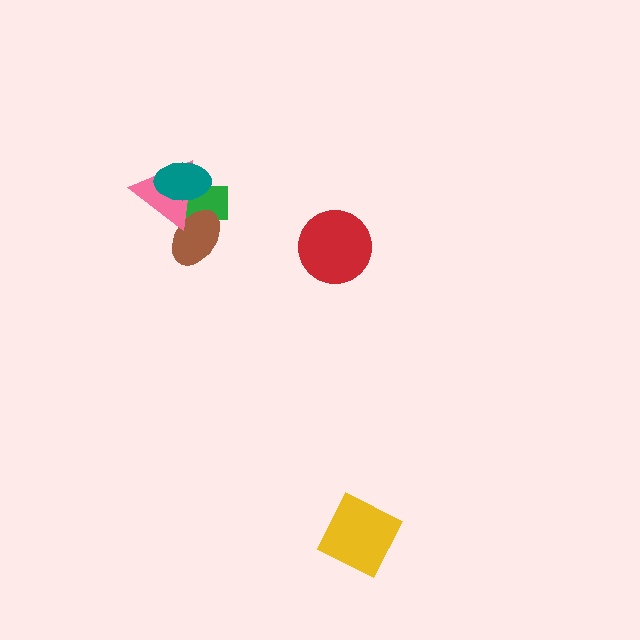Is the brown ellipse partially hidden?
Yes, it is partially covered by another shape.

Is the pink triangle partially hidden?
Yes, it is partially covered by another shape.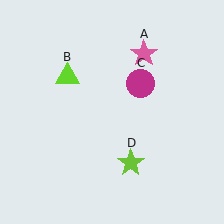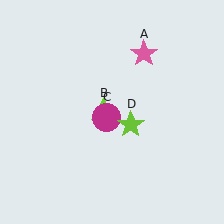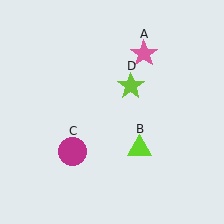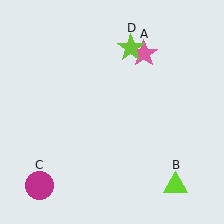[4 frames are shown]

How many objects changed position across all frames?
3 objects changed position: lime triangle (object B), magenta circle (object C), lime star (object D).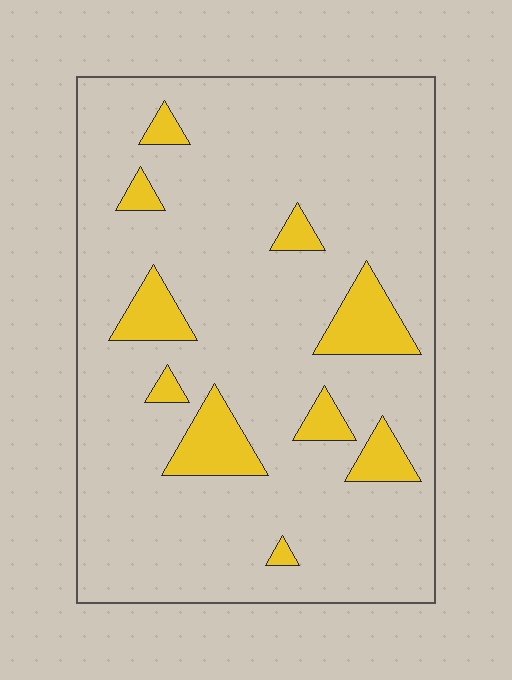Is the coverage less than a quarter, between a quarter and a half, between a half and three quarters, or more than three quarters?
Less than a quarter.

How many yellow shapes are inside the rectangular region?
10.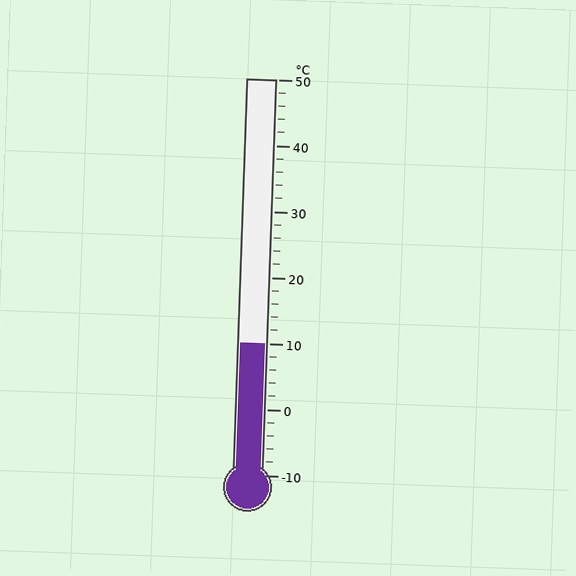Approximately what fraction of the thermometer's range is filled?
The thermometer is filled to approximately 35% of its range.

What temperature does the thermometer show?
The thermometer shows approximately 10°C.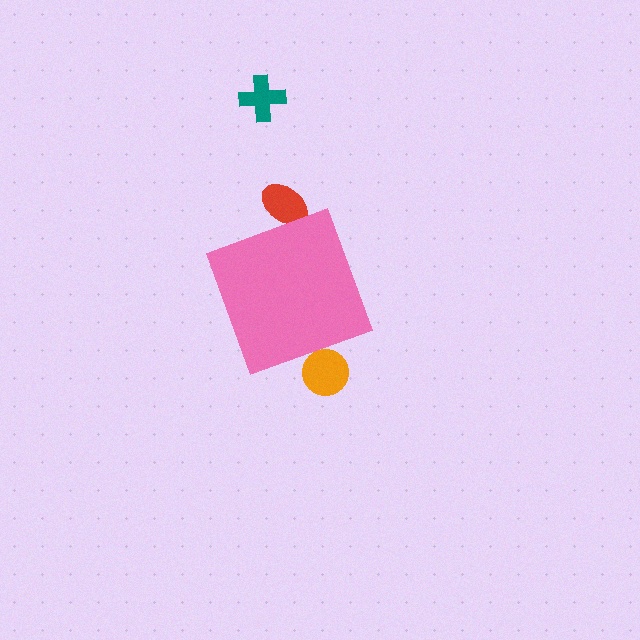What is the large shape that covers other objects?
A pink diamond.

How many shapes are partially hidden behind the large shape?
2 shapes are partially hidden.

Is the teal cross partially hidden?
No, the teal cross is fully visible.